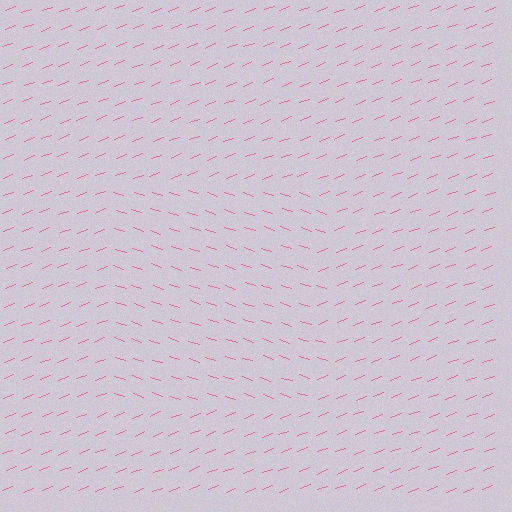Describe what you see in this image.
The image is filled with small pink line segments. A rectangle region in the image has lines oriented differently from the surrounding lines, creating a visible texture boundary.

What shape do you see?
I see a rectangle.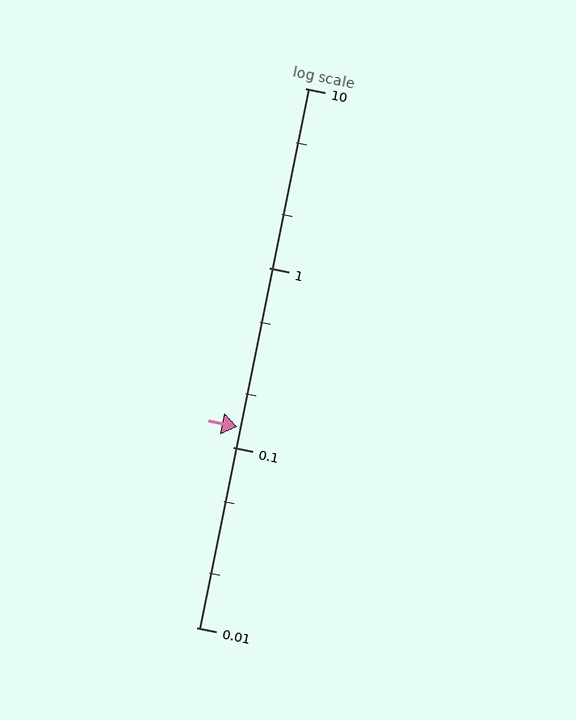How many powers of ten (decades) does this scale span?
The scale spans 3 decades, from 0.01 to 10.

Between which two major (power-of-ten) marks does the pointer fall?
The pointer is between 0.1 and 1.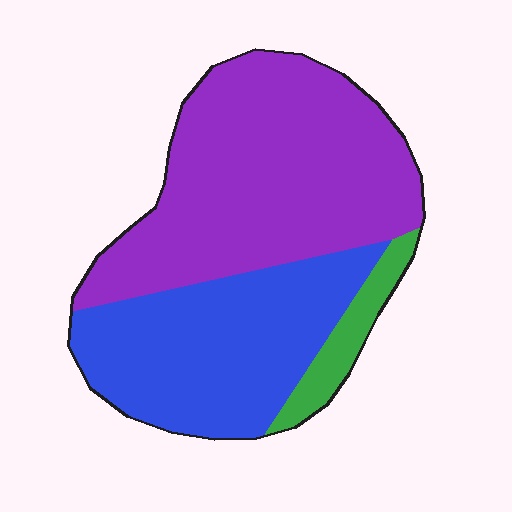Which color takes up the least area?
Green, at roughly 10%.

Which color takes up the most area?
Purple, at roughly 55%.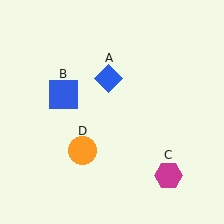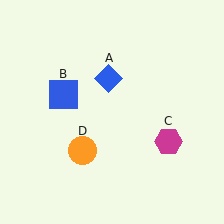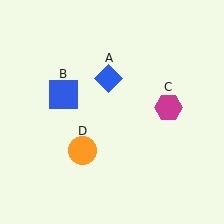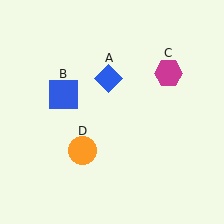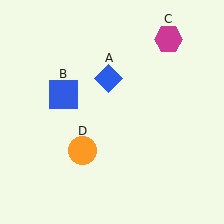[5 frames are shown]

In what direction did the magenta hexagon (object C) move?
The magenta hexagon (object C) moved up.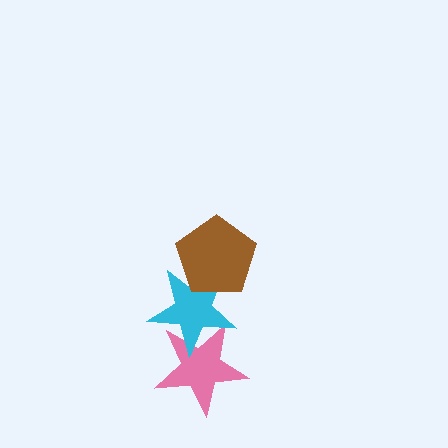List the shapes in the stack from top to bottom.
From top to bottom: the brown pentagon, the cyan star, the pink star.